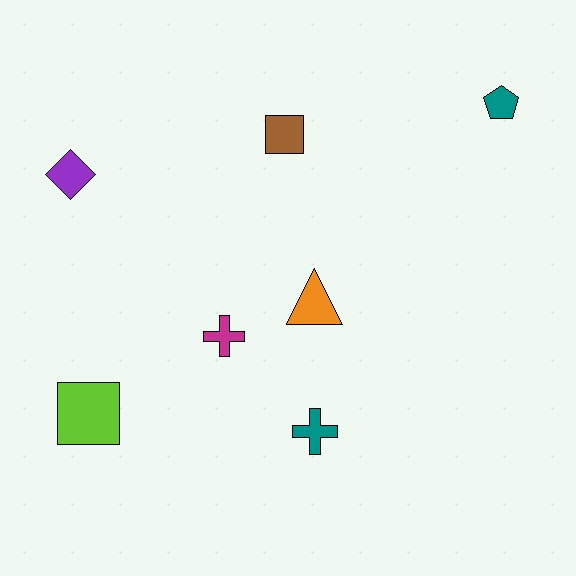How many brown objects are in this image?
There is 1 brown object.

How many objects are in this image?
There are 7 objects.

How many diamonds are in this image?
There is 1 diamond.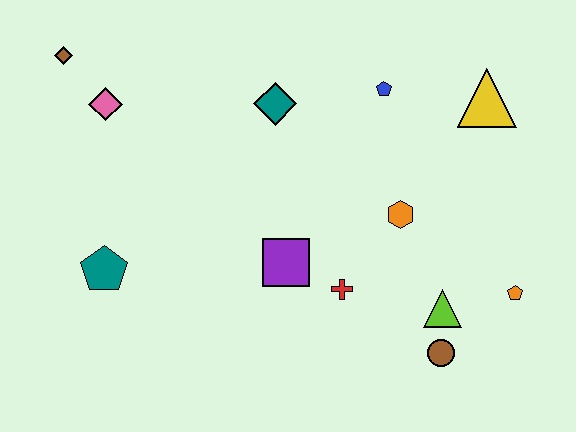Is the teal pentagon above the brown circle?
Yes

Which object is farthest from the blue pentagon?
The teal pentagon is farthest from the blue pentagon.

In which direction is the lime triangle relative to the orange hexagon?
The lime triangle is below the orange hexagon.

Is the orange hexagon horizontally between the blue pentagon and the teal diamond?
No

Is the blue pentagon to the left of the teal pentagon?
No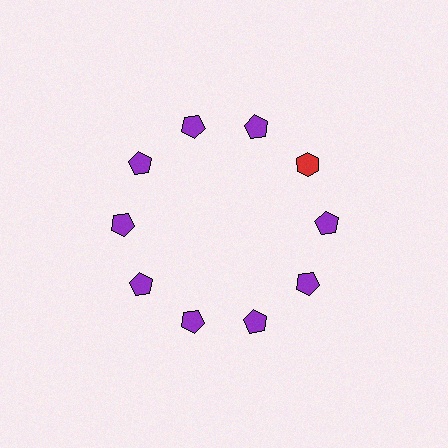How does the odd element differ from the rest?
It differs in both color (red instead of purple) and shape (hexagon instead of pentagon).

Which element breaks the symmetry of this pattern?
The red hexagon at roughly the 2 o'clock position breaks the symmetry. All other shapes are purple pentagons.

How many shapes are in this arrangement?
There are 10 shapes arranged in a ring pattern.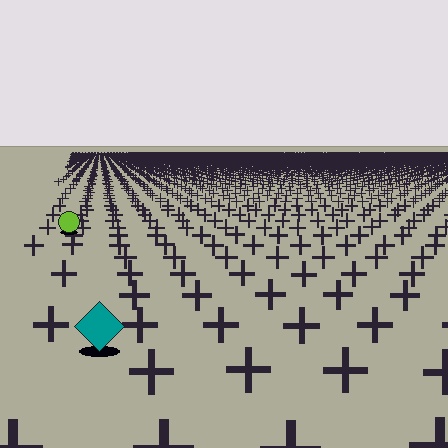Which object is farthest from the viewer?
The lime circle is farthest from the viewer. It appears smaller and the ground texture around it is denser.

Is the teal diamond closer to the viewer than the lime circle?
Yes. The teal diamond is closer — you can tell from the texture gradient: the ground texture is coarser near it.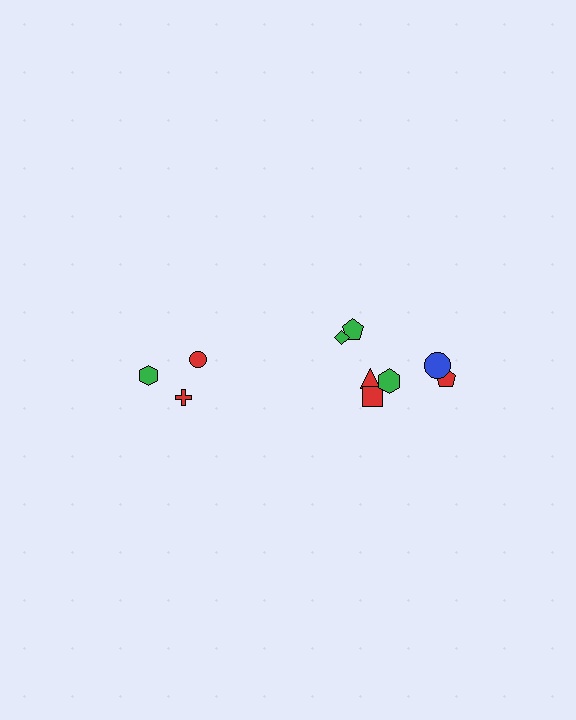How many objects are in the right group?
There are 7 objects.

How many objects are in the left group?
There are 3 objects.